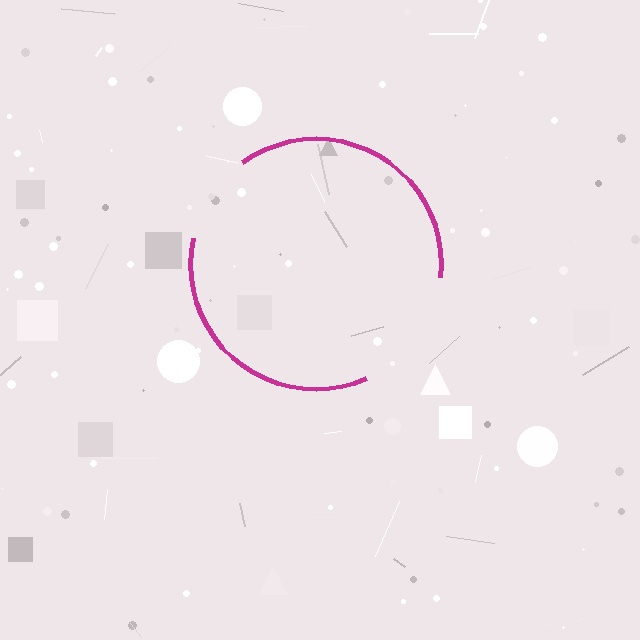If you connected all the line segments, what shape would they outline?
They would outline a circle.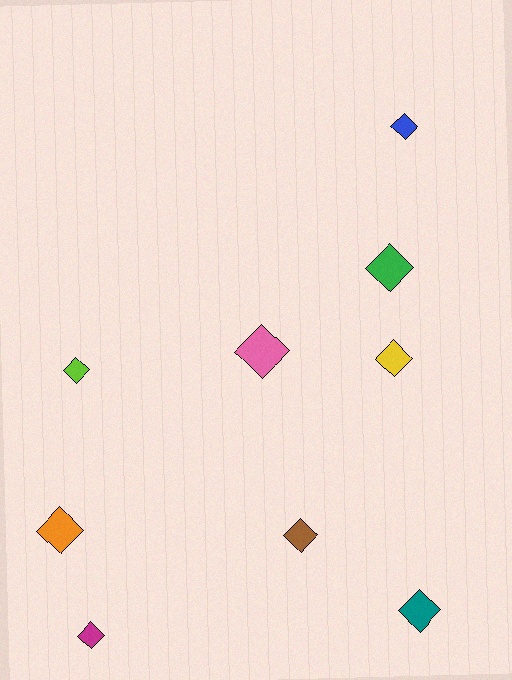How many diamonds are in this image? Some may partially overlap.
There are 9 diamonds.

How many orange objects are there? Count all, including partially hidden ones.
There is 1 orange object.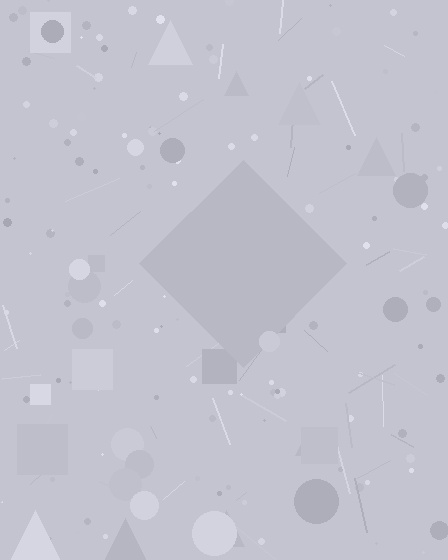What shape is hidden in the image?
A diamond is hidden in the image.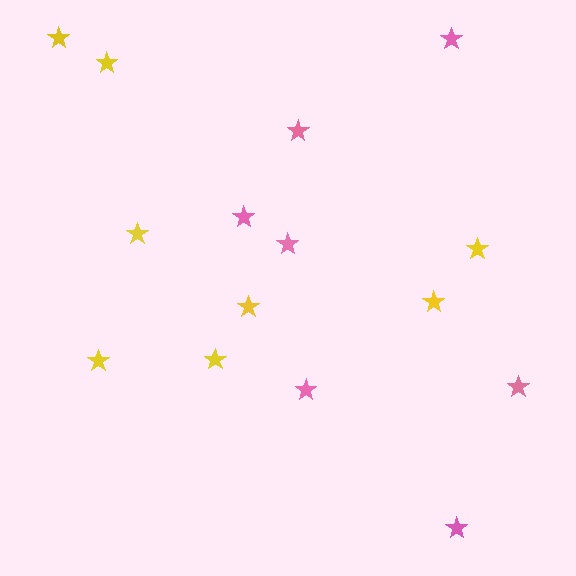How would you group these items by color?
There are 2 groups: one group of yellow stars (8) and one group of pink stars (7).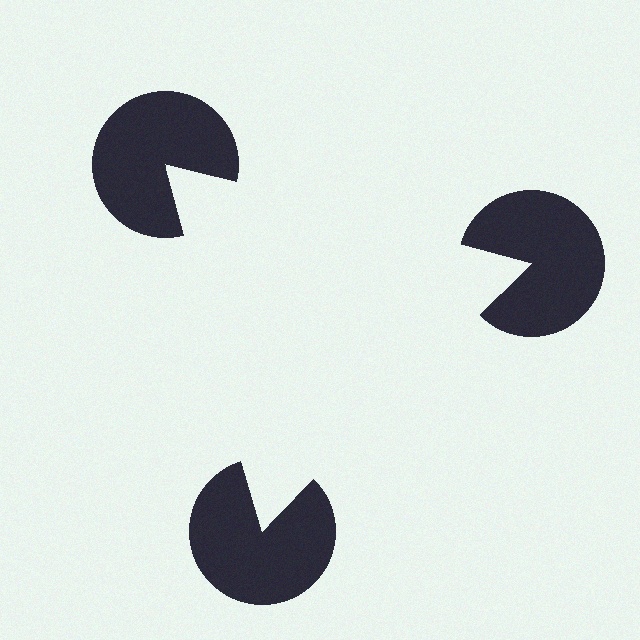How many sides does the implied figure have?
3 sides.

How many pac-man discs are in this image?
There are 3 — one at each vertex of the illusory triangle.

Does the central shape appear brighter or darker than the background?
It typically appears slightly brighter than the background, even though no actual brightness change is drawn.